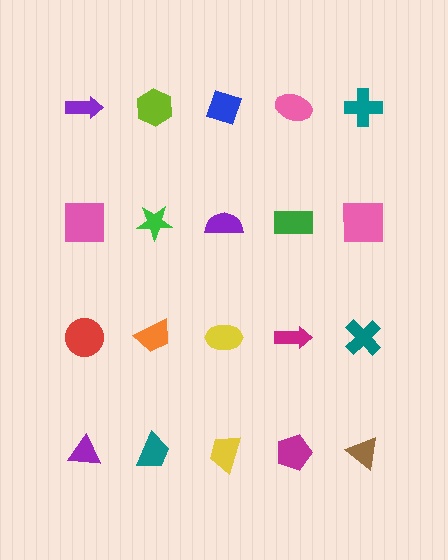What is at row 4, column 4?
A magenta pentagon.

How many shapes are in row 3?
5 shapes.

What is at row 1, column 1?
A purple arrow.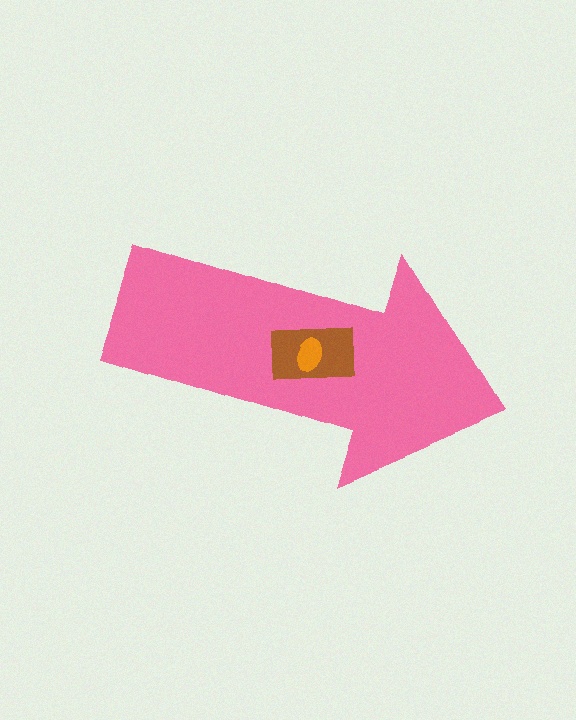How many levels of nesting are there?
3.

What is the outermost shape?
The pink arrow.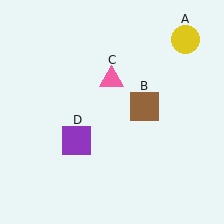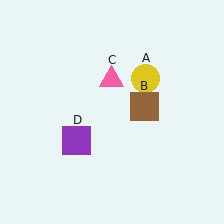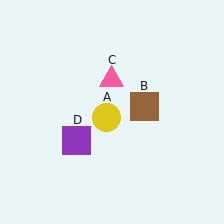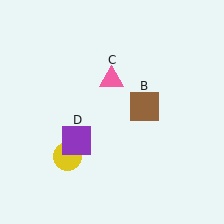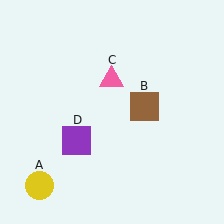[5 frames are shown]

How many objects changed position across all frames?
1 object changed position: yellow circle (object A).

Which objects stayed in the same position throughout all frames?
Brown square (object B) and pink triangle (object C) and purple square (object D) remained stationary.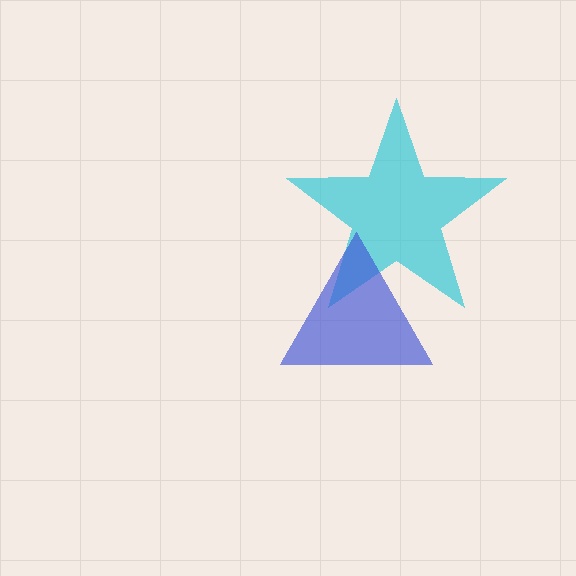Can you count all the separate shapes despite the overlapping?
Yes, there are 2 separate shapes.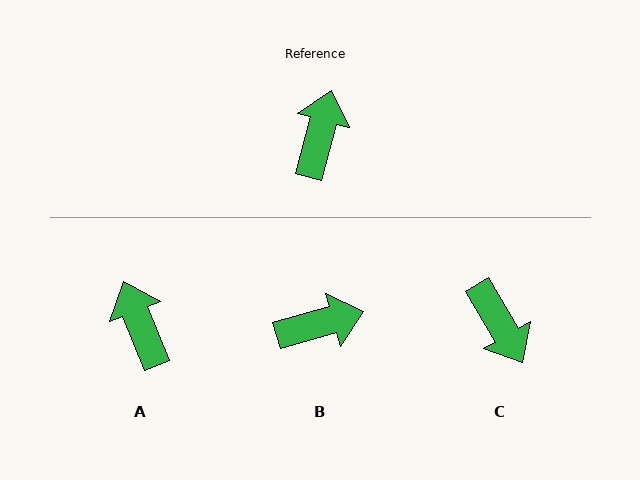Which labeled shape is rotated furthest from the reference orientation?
C, about 134 degrees away.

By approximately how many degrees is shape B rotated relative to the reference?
Approximately 59 degrees clockwise.